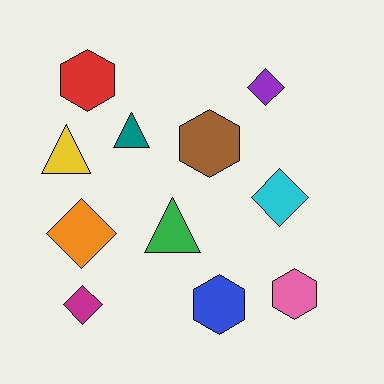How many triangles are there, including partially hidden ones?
There are 3 triangles.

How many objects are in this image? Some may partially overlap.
There are 11 objects.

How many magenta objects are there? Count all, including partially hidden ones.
There is 1 magenta object.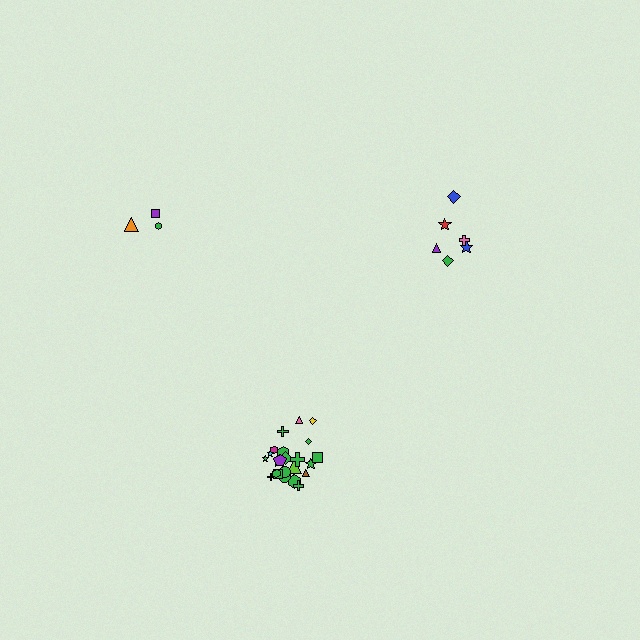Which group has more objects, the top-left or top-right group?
The top-right group.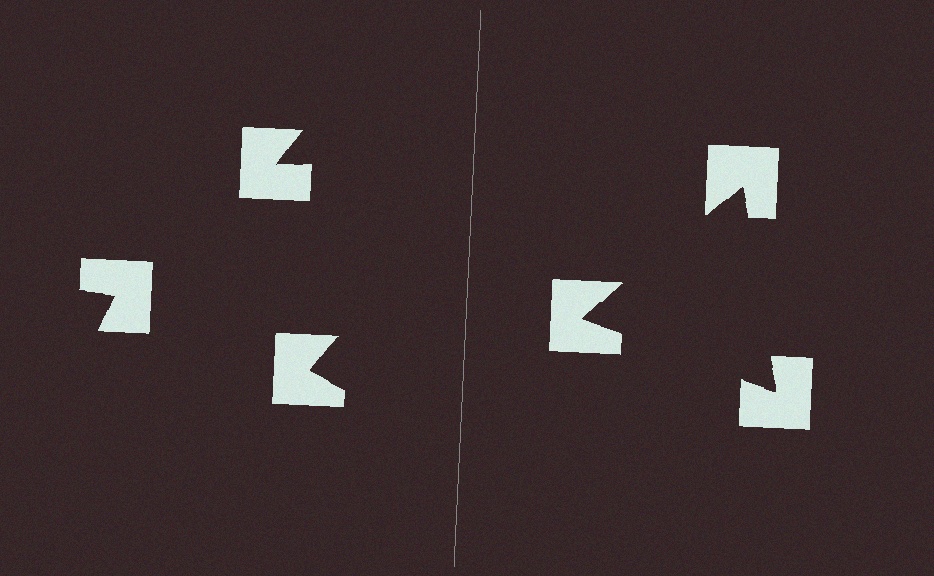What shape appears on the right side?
An illusory triangle.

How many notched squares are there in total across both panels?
6 — 3 on each side.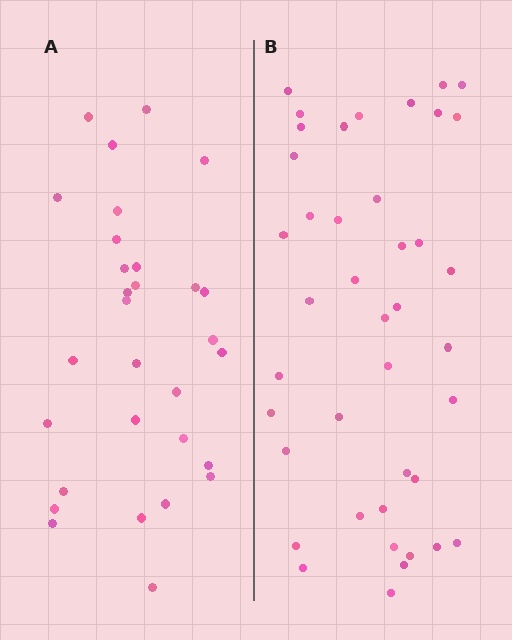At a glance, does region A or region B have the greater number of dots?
Region B (the right region) has more dots.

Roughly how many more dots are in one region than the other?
Region B has roughly 12 or so more dots than region A.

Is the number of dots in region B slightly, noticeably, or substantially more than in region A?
Region B has noticeably more, but not dramatically so. The ratio is roughly 1.4 to 1.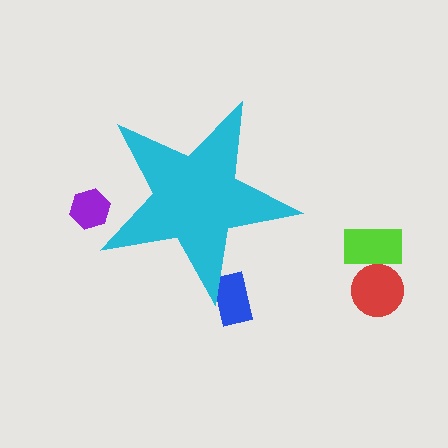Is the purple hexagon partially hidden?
Yes, the purple hexagon is partially hidden behind the cyan star.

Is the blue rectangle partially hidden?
Yes, the blue rectangle is partially hidden behind the cyan star.